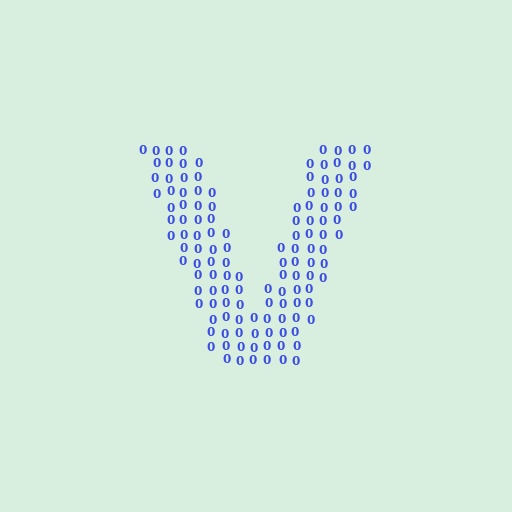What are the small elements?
The small elements are digit 0's.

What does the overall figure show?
The overall figure shows the letter V.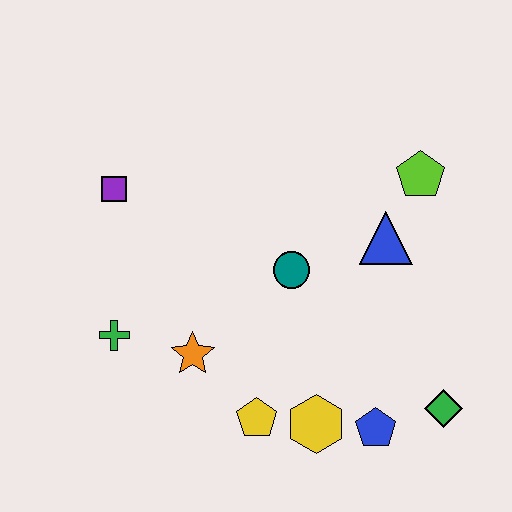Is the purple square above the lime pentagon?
No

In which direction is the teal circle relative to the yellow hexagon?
The teal circle is above the yellow hexagon.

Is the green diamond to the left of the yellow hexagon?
No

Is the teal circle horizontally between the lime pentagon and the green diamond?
No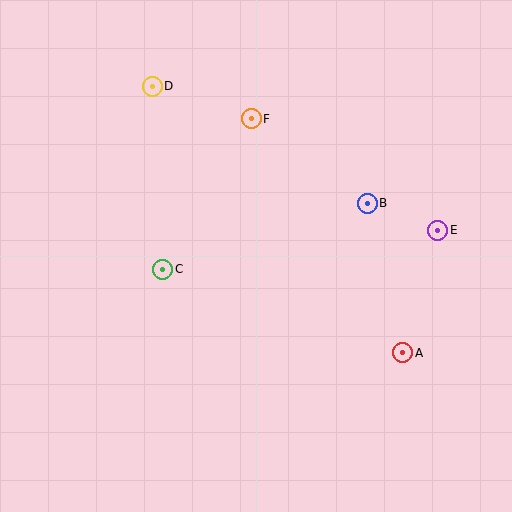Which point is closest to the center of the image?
Point C at (163, 269) is closest to the center.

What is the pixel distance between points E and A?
The distance between E and A is 127 pixels.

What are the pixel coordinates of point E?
Point E is at (438, 230).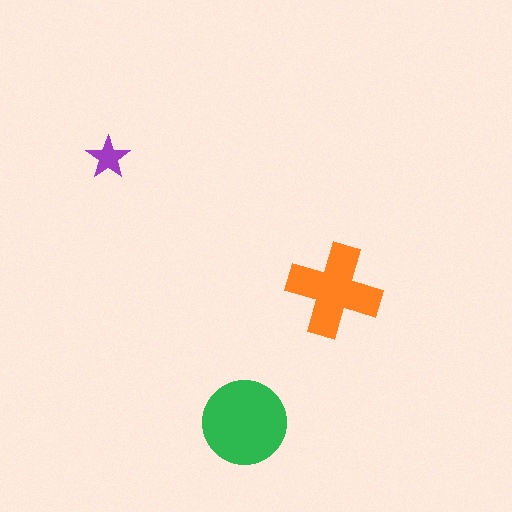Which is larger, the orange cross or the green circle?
The green circle.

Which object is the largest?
The green circle.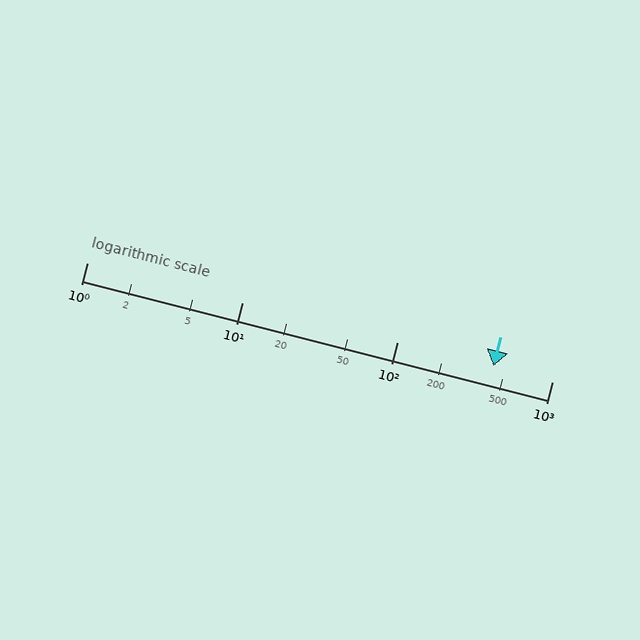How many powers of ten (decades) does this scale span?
The scale spans 3 decades, from 1 to 1000.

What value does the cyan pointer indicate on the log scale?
The pointer indicates approximately 420.